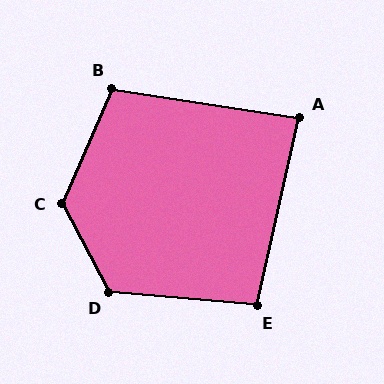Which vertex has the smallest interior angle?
A, at approximately 86 degrees.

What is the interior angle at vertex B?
Approximately 105 degrees (obtuse).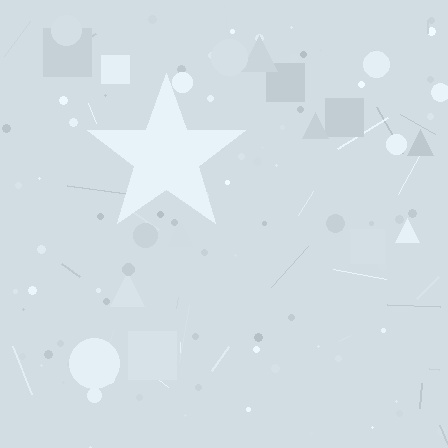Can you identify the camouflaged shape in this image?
The camouflaged shape is a star.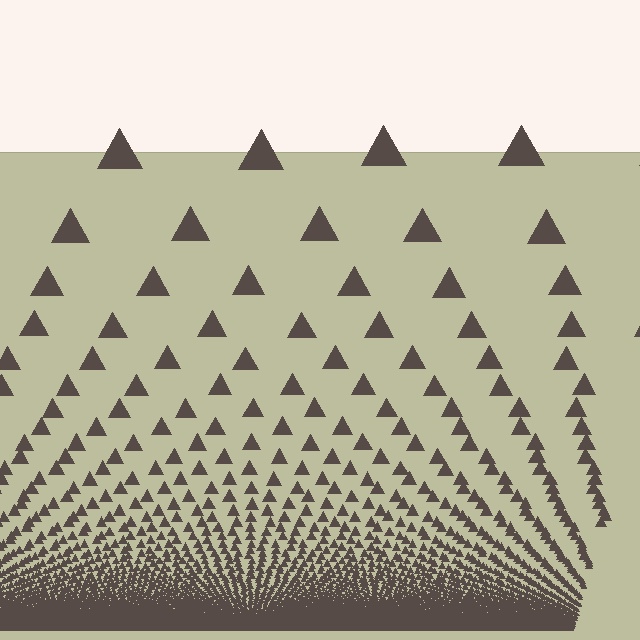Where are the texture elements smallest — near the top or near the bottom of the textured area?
Near the bottom.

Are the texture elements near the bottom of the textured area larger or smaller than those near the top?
Smaller. The gradient is inverted — elements near the bottom are smaller and denser.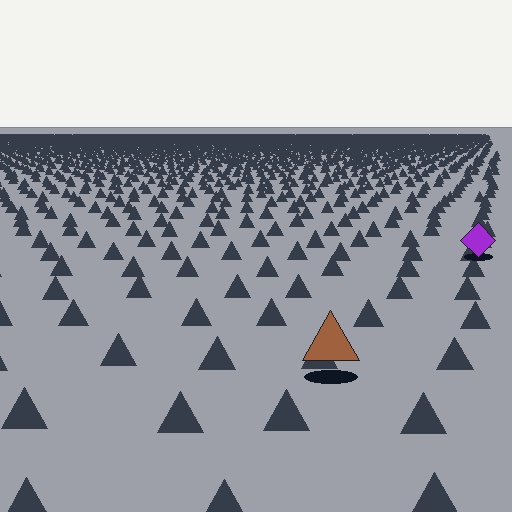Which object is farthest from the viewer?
The purple diamond is farthest from the viewer. It appears smaller and the ground texture around it is denser.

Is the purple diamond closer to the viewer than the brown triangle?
No. The brown triangle is closer — you can tell from the texture gradient: the ground texture is coarser near it.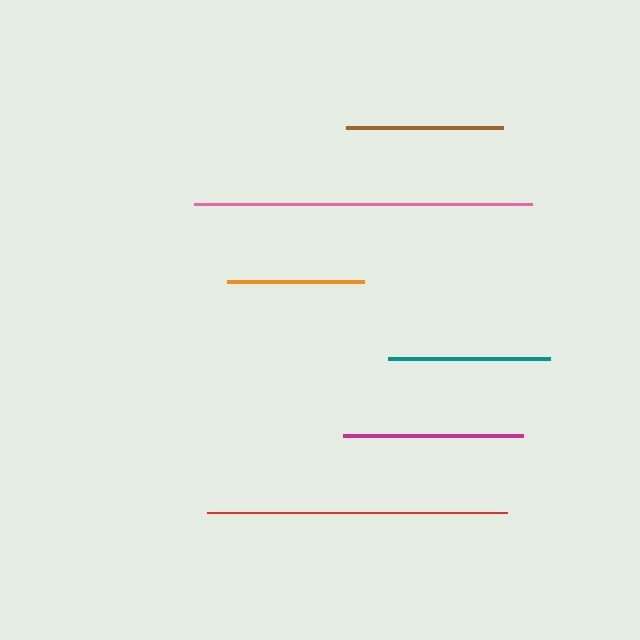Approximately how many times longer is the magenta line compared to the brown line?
The magenta line is approximately 1.1 times the length of the brown line.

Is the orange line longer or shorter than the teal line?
The teal line is longer than the orange line.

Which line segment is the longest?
The pink line is the longest at approximately 338 pixels.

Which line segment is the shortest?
The orange line is the shortest at approximately 137 pixels.